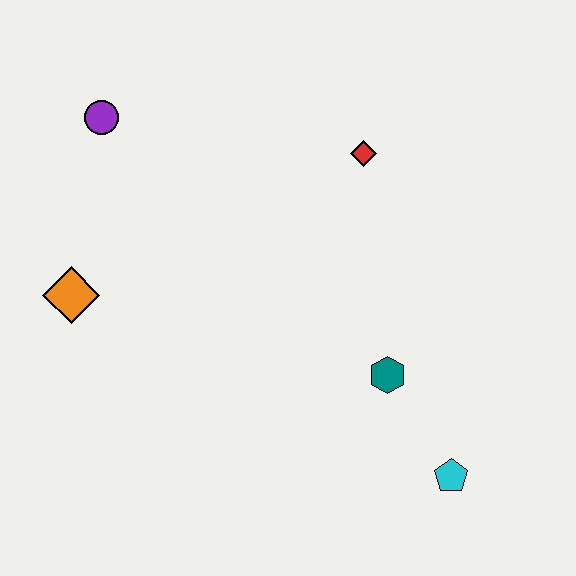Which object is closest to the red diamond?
The teal hexagon is closest to the red diamond.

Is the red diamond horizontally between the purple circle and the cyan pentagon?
Yes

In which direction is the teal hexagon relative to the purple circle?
The teal hexagon is to the right of the purple circle.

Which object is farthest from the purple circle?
The cyan pentagon is farthest from the purple circle.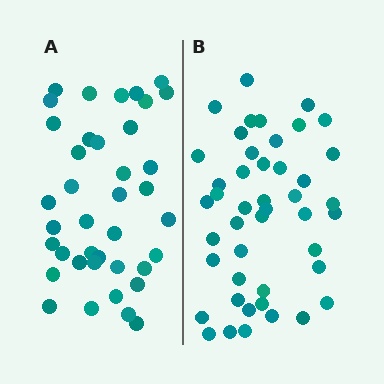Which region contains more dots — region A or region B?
Region B (the right region) has more dots.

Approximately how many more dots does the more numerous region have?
Region B has about 6 more dots than region A.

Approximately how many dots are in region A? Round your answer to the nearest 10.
About 40 dots. (The exact count is 39, which rounds to 40.)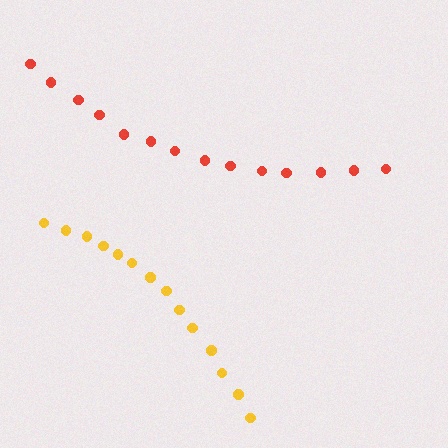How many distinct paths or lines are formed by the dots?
There are 2 distinct paths.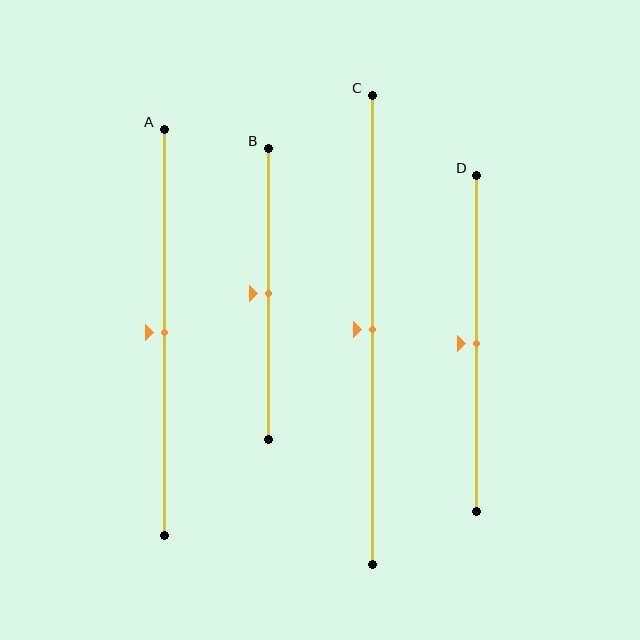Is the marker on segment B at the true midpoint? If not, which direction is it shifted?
Yes, the marker on segment B is at the true midpoint.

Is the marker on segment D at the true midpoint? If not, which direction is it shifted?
Yes, the marker on segment D is at the true midpoint.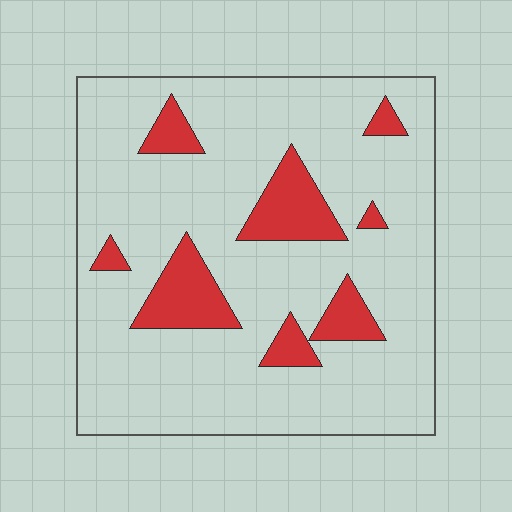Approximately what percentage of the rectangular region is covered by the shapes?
Approximately 15%.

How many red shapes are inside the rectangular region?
8.